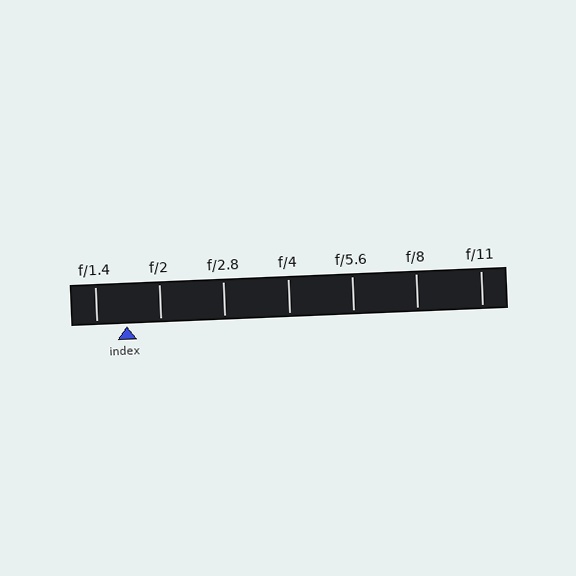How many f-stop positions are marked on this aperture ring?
There are 7 f-stop positions marked.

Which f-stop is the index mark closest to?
The index mark is closest to f/1.4.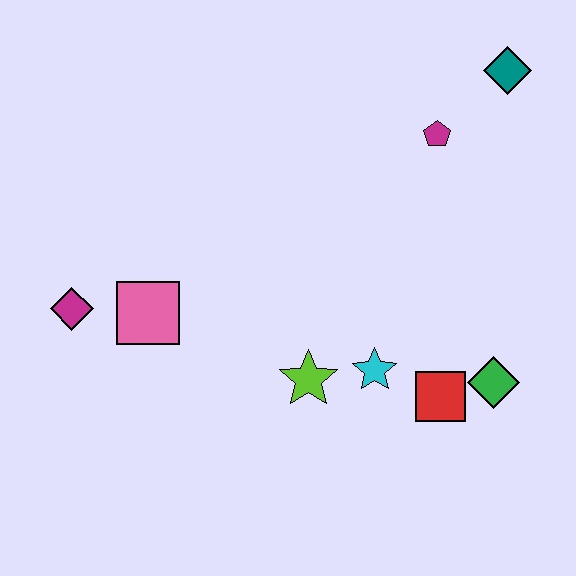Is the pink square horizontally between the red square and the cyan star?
No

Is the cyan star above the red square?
Yes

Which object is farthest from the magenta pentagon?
The magenta diamond is farthest from the magenta pentagon.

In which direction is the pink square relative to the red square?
The pink square is to the left of the red square.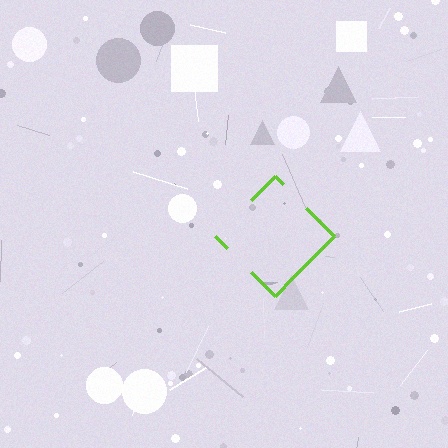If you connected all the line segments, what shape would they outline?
They would outline a diamond.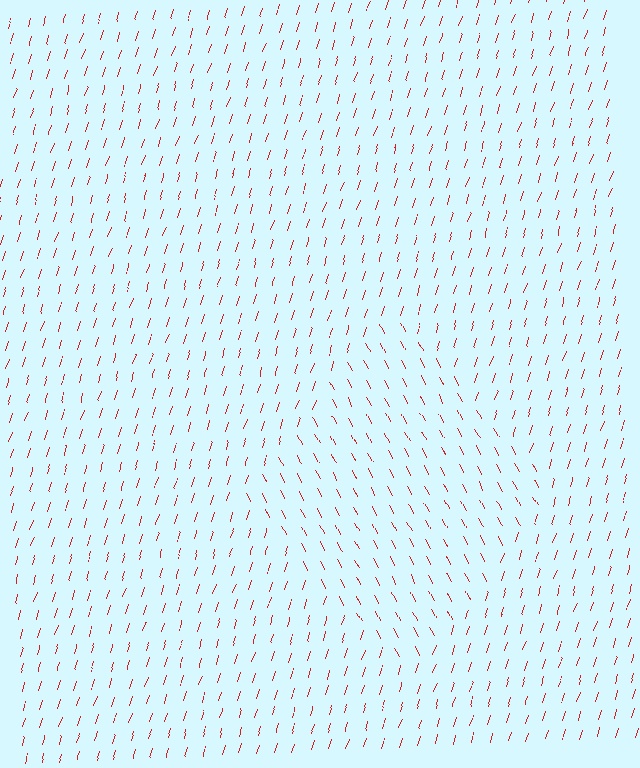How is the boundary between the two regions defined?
The boundary is defined purely by a change in line orientation (approximately 45 degrees difference). All lines are the same color and thickness.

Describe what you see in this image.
The image is filled with small red line segments. A diamond region in the image has lines oriented differently from the surrounding lines, creating a visible texture boundary.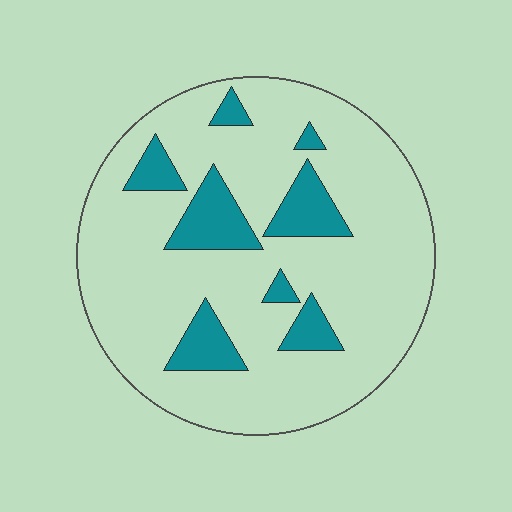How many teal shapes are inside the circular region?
8.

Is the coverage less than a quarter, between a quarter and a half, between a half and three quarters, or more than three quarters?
Less than a quarter.